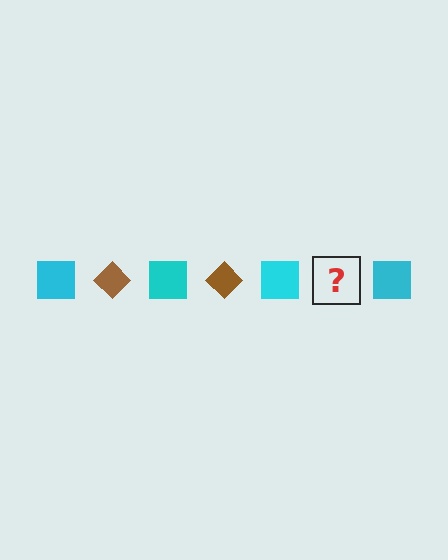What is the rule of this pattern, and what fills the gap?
The rule is that the pattern alternates between cyan square and brown diamond. The gap should be filled with a brown diamond.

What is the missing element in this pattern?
The missing element is a brown diamond.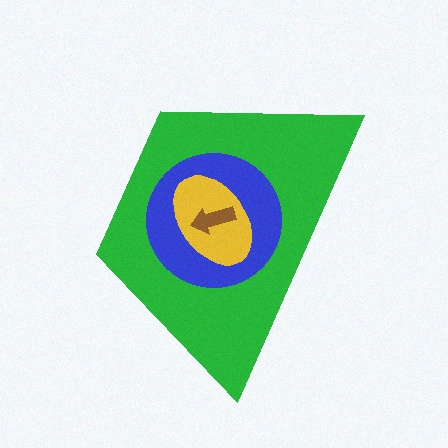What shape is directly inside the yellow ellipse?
The brown arrow.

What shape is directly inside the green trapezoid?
The blue circle.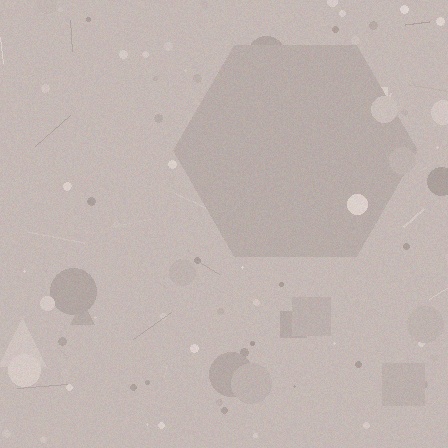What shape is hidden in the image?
A hexagon is hidden in the image.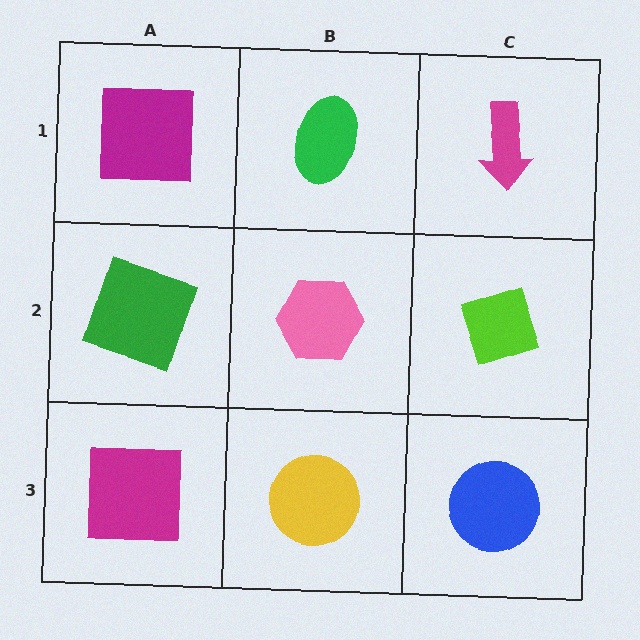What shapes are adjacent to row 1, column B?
A pink hexagon (row 2, column B), a magenta square (row 1, column A), a magenta arrow (row 1, column C).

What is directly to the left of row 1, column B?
A magenta square.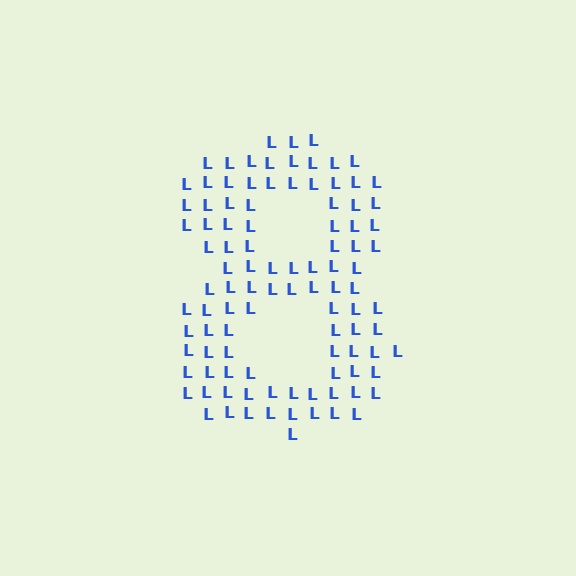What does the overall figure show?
The overall figure shows the digit 8.